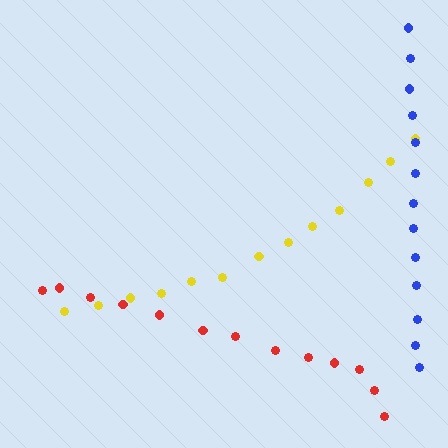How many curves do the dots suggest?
There are 3 distinct paths.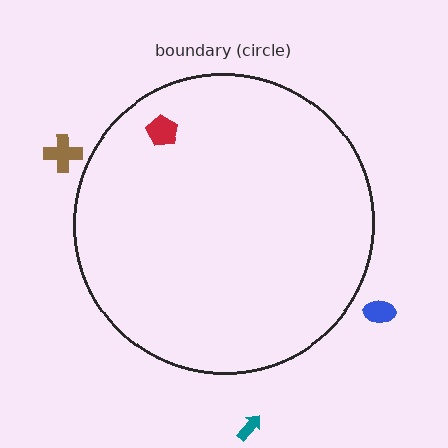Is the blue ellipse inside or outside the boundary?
Outside.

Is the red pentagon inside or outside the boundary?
Inside.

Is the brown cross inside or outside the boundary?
Outside.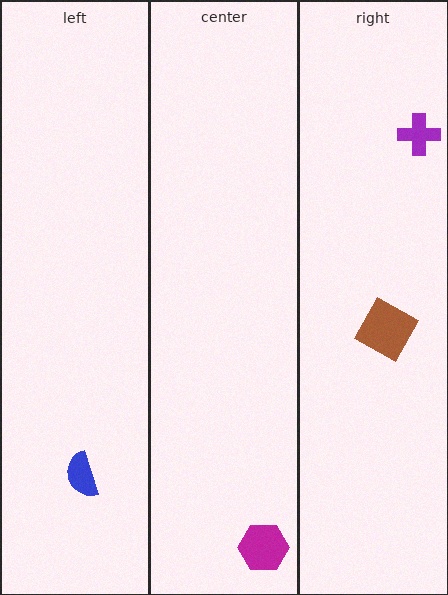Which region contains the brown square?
The right region.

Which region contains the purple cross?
The right region.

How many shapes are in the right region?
2.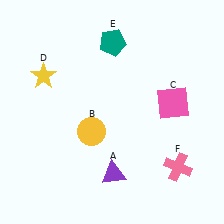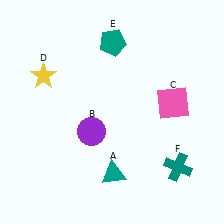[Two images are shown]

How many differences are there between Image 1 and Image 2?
There are 3 differences between the two images.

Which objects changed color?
A changed from purple to teal. B changed from yellow to purple. F changed from pink to teal.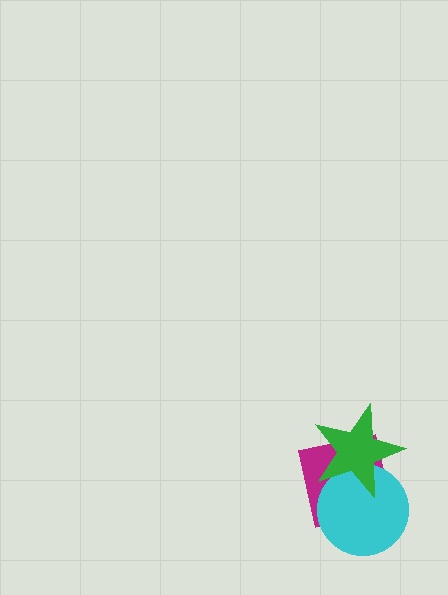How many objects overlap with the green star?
2 objects overlap with the green star.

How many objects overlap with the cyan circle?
2 objects overlap with the cyan circle.